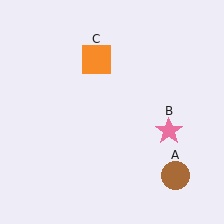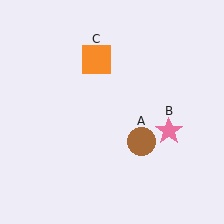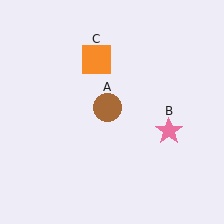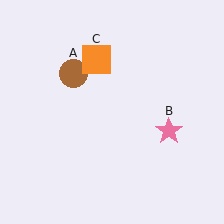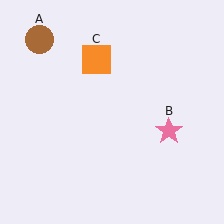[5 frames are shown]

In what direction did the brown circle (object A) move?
The brown circle (object A) moved up and to the left.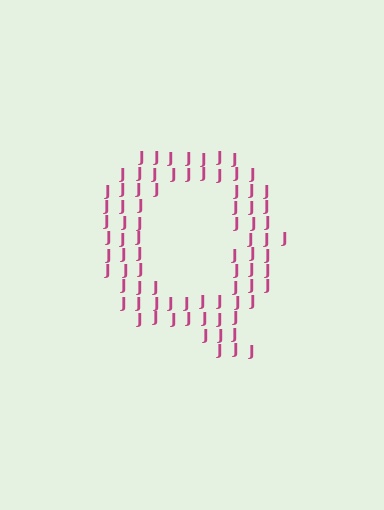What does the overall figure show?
The overall figure shows the letter Q.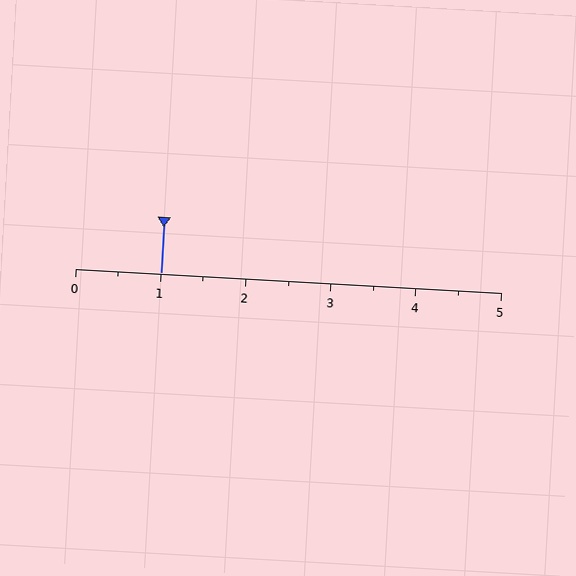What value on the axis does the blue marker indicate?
The marker indicates approximately 1.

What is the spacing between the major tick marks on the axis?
The major ticks are spaced 1 apart.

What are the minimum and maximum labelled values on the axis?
The axis runs from 0 to 5.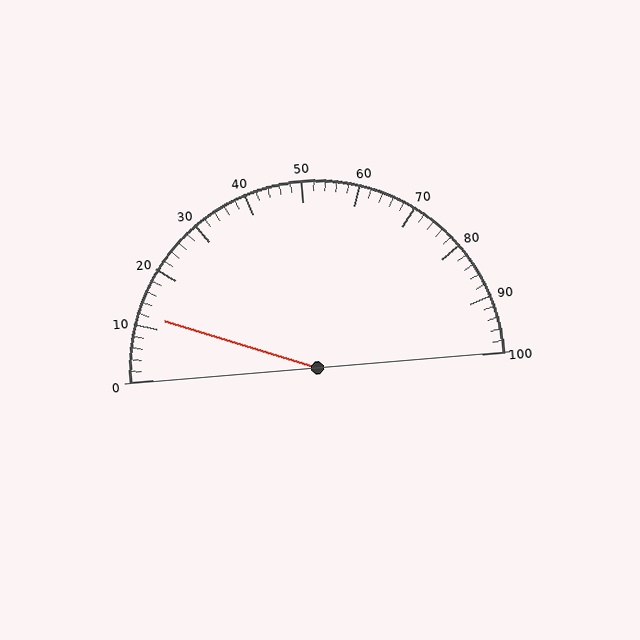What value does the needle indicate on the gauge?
The needle indicates approximately 12.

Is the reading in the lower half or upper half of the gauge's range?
The reading is in the lower half of the range (0 to 100).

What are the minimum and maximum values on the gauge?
The gauge ranges from 0 to 100.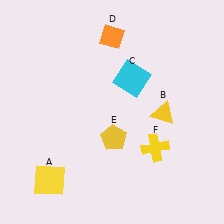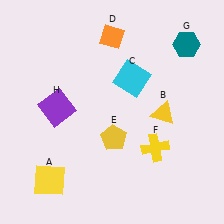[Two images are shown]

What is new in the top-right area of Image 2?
A teal hexagon (G) was added in the top-right area of Image 2.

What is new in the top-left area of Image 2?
A purple square (H) was added in the top-left area of Image 2.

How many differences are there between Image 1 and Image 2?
There are 2 differences between the two images.